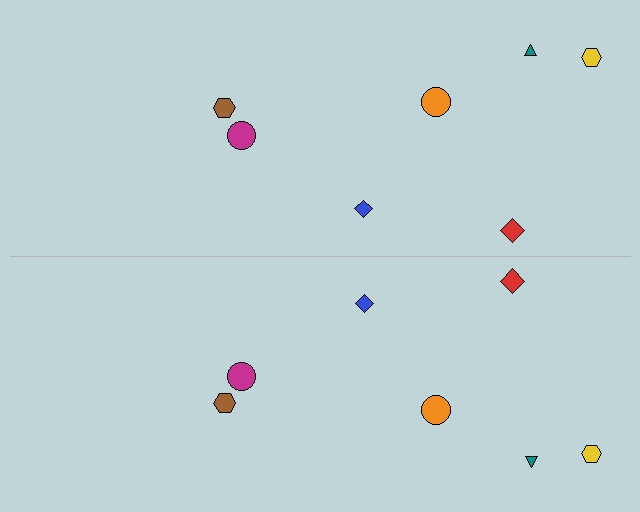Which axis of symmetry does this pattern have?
The pattern has a horizontal axis of symmetry running through the center of the image.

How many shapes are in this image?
There are 14 shapes in this image.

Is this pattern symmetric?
Yes, this pattern has bilateral (reflection) symmetry.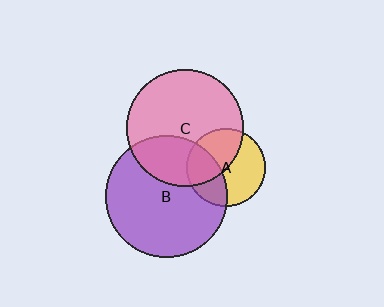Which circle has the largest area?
Circle B (purple).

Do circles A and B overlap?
Yes.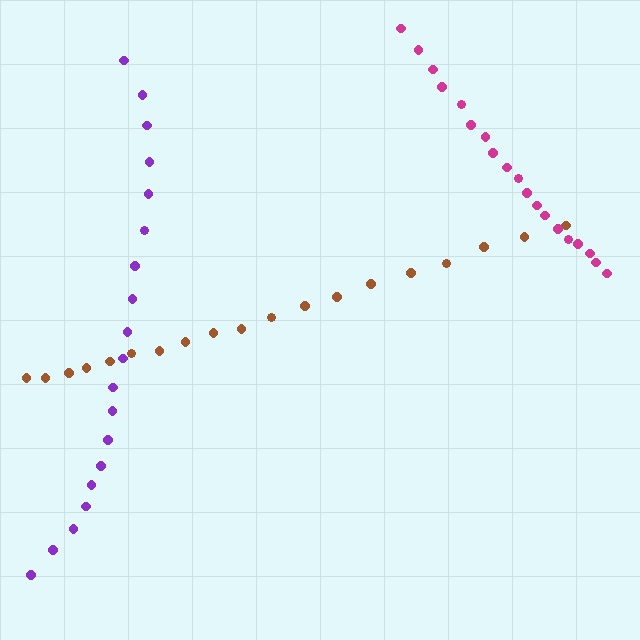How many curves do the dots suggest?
There are 3 distinct paths.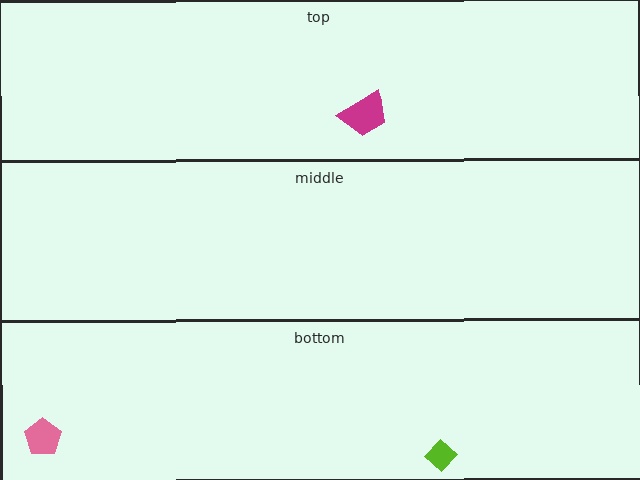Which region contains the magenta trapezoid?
The top region.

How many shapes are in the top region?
1.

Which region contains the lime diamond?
The bottom region.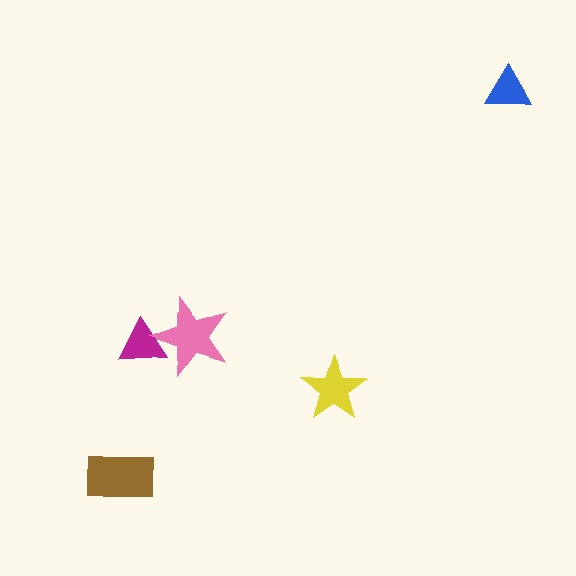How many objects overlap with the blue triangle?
0 objects overlap with the blue triangle.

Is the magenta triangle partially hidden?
Yes, it is partially covered by another shape.